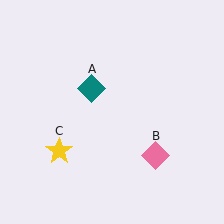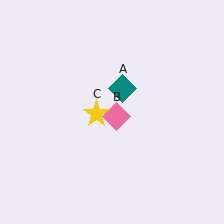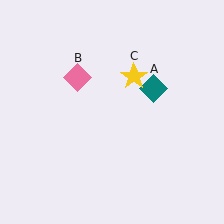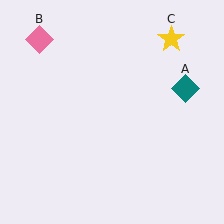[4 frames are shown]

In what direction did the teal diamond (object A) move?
The teal diamond (object A) moved right.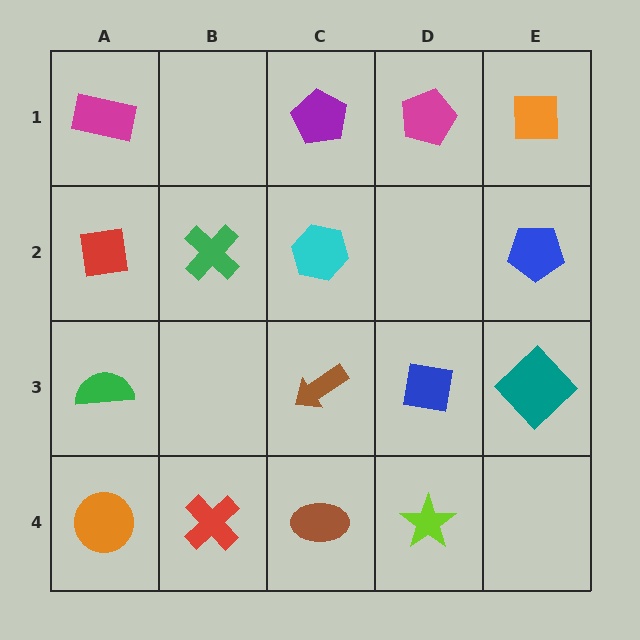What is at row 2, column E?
A blue pentagon.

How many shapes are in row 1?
4 shapes.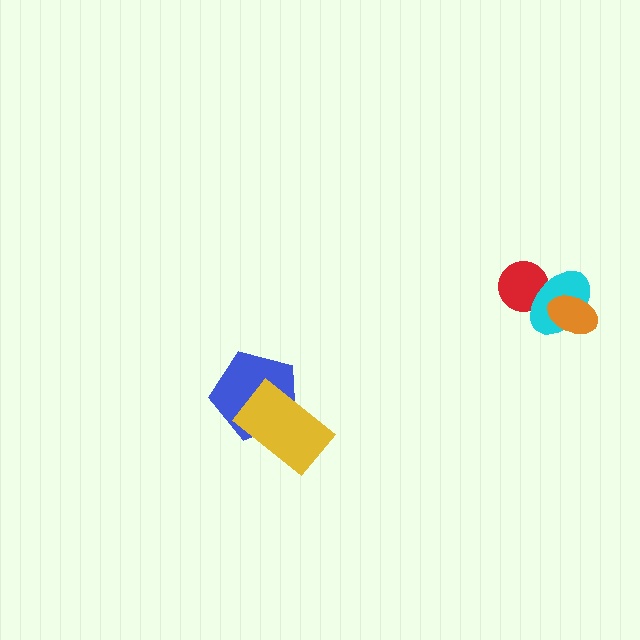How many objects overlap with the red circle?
1 object overlaps with the red circle.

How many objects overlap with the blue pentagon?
1 object overlaps with the blue pentagon.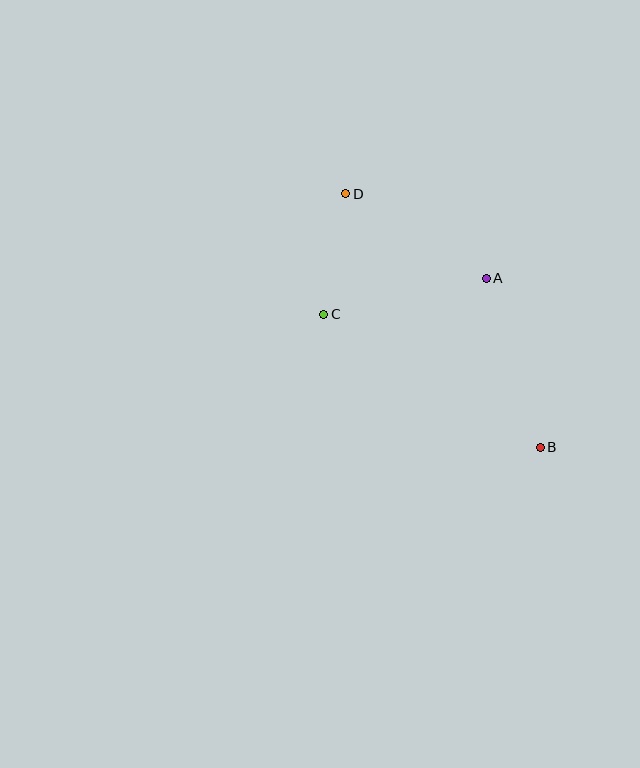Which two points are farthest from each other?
Points B and D are farthest from each other.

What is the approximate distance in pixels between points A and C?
The distance between A and C is approximately 166 pixels.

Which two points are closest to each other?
Points C and D are closest to each other.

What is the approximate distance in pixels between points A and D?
The distance between A and D is approximately 164 pixels.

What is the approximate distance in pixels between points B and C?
The distance between B and C is approximately 254 pixels.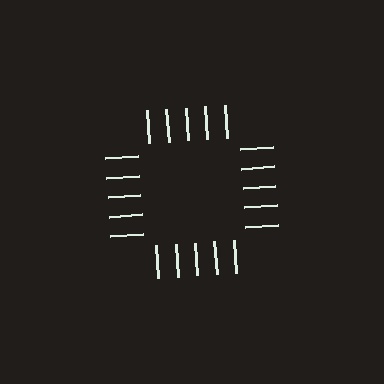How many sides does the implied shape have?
4 sides — the line-ends trace a square.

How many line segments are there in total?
20 — 5 along each of the 4 edges.